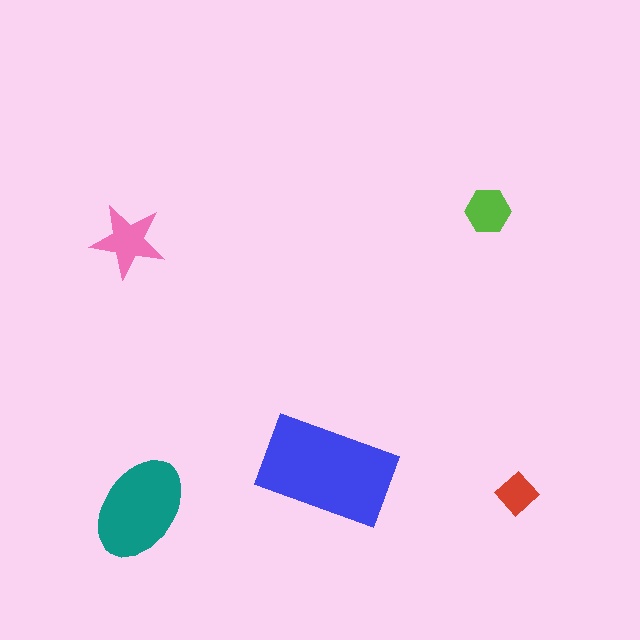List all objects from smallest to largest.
The red diamond, the lime hexagon, the pink star, the teal ellipse, the blue rectangle.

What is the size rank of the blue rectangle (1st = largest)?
1st.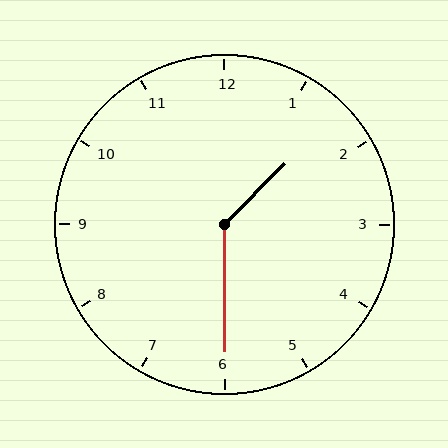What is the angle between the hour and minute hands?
Approximately 135 degrees.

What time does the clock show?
1:30.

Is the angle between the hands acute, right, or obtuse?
It is obtuse.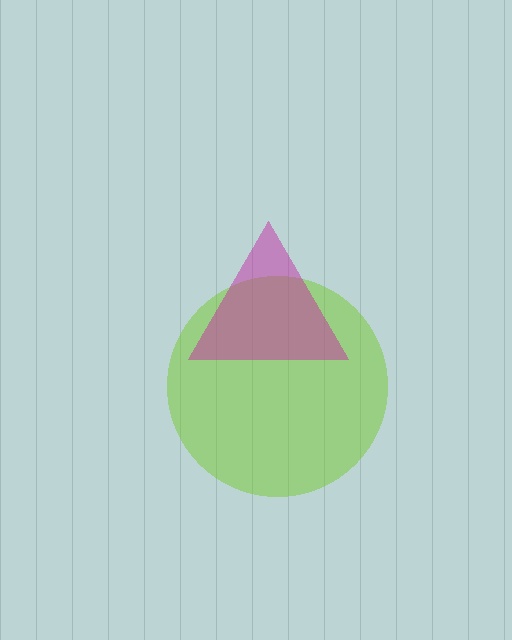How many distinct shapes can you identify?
There are 2 distinct shapes: a lime circle, a magenta triangle.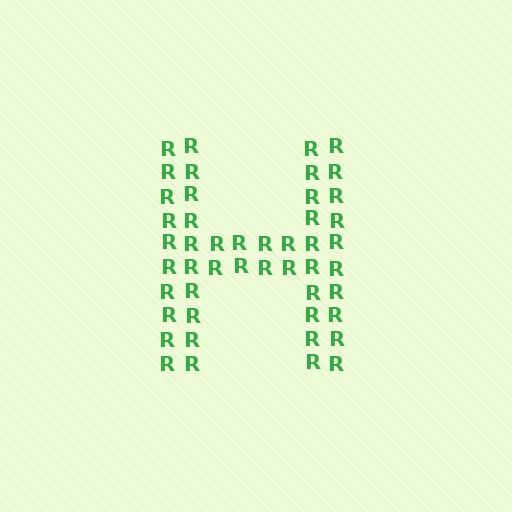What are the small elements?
The small elements are letter R's.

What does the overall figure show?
The overall figure shows the letter H.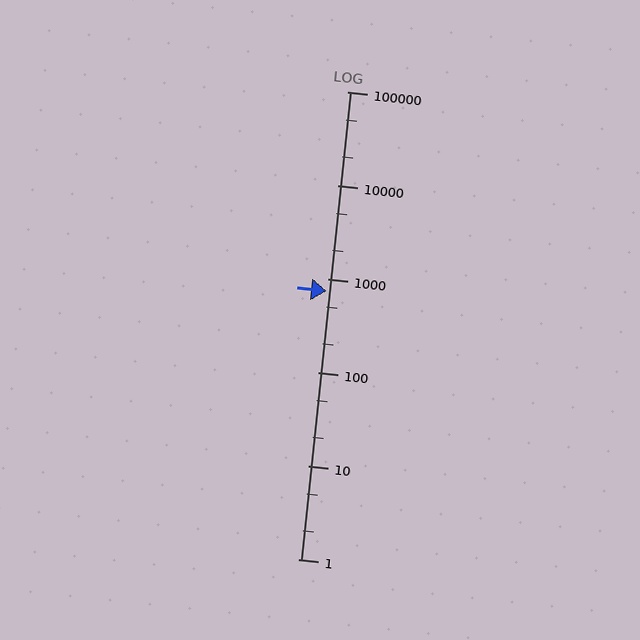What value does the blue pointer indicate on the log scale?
The pointer indicates approximately 740.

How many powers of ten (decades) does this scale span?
The scale spans 5 decades, from 1 to 100000.